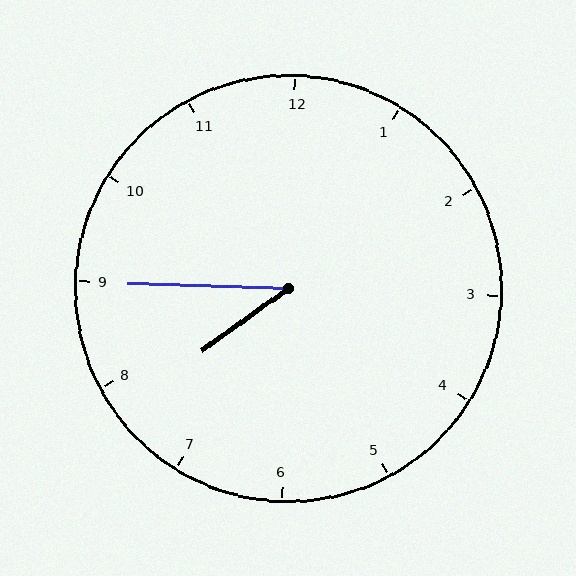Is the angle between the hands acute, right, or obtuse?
It is acute.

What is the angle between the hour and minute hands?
Approximately 38 degrees.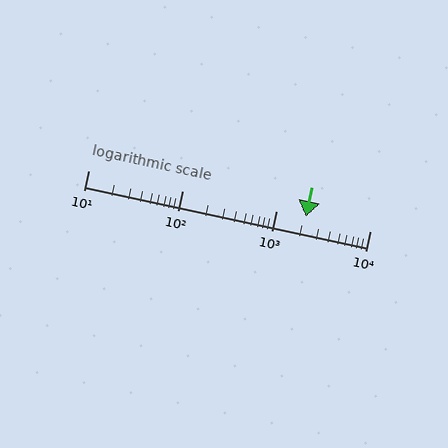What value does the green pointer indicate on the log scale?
The pointer indicates approximately 2100.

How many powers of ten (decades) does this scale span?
The scale spans 3 decades, from 10 to 10000.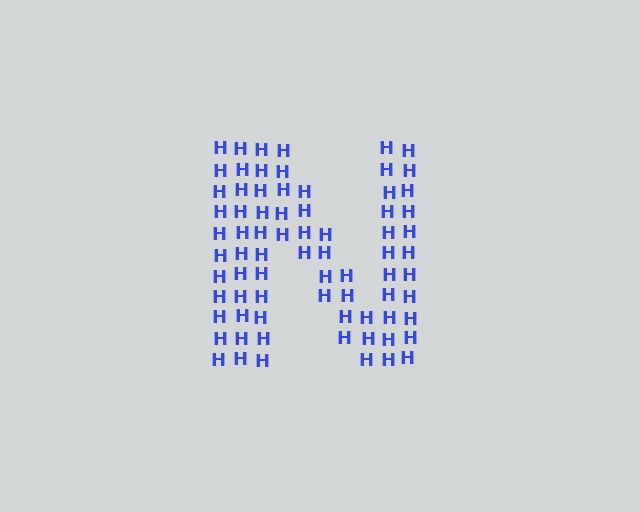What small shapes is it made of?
It is made of small letter H's.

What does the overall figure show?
The overall figure shows the letter N.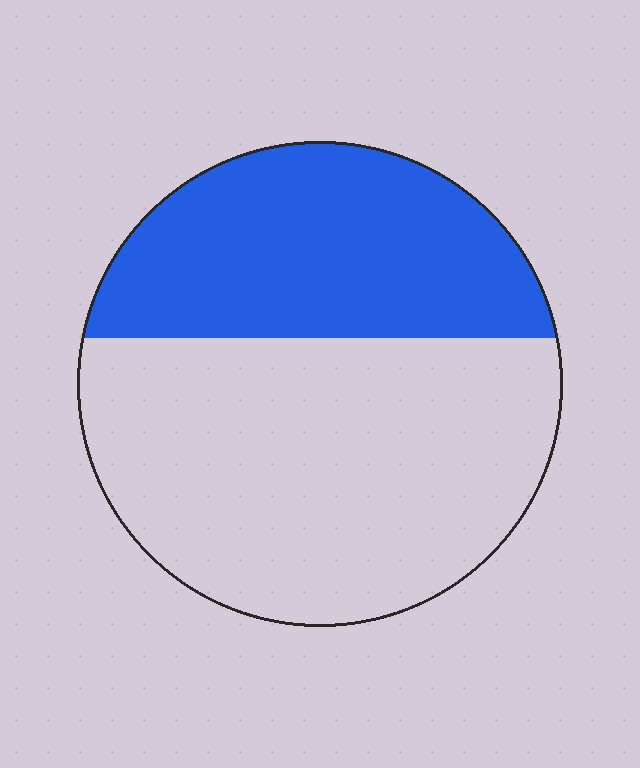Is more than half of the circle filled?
No.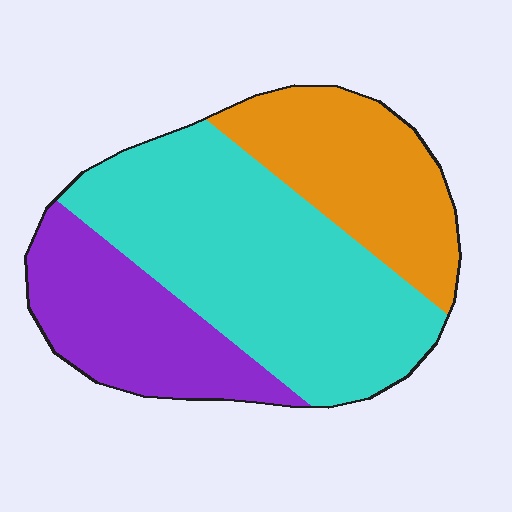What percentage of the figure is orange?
Orange covers around 25% of the figure.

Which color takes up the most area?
Cyan, at roughly 50%.